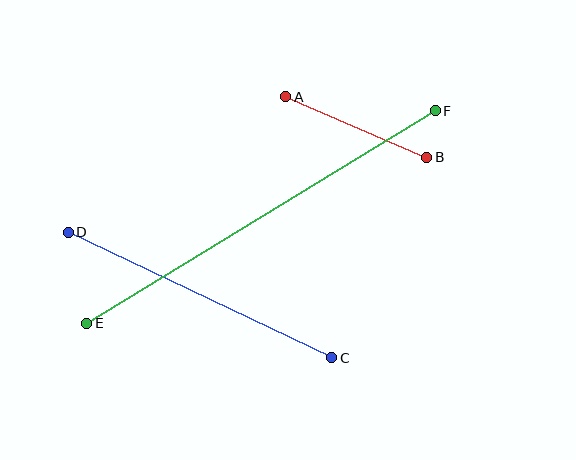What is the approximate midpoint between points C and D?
The midpoint is at approximately (200, 295) pixels.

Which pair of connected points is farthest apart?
Points E and F are farthest apart.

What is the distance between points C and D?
The distance is approximately 292 pixels.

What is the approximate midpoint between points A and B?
The midpoint is at approximately (356, 127) pixels.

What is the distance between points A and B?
The distance is approximately 154 pixels.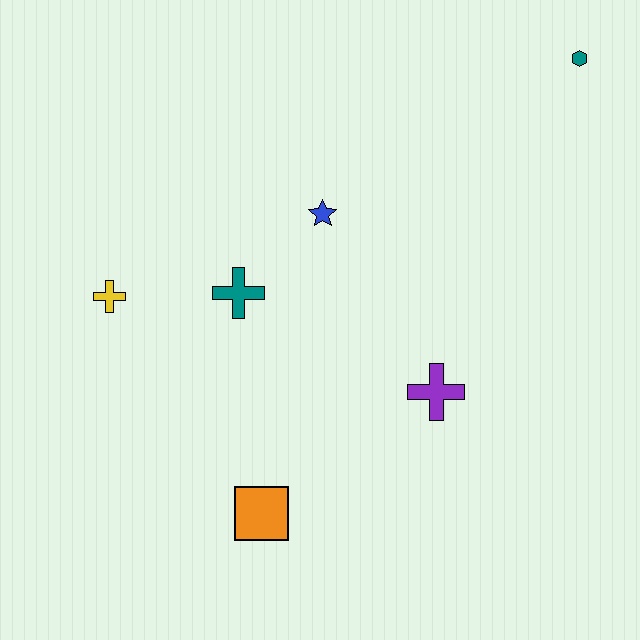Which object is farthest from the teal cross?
The teal hexagon is farthest from the teal cross.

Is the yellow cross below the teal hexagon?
Yes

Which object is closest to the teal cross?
The blue star is closest to the teal cross.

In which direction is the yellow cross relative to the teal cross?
The yellow cross is to the left of the teal cross.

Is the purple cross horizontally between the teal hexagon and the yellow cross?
Yes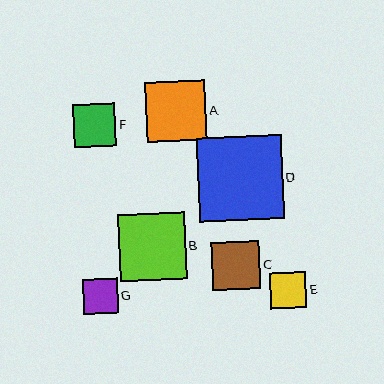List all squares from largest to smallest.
From largest to smallest: D, B, A, C, F, E, G.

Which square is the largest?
Square D is the largest with a size of approximately 85 pixels.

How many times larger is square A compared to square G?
Square A is approximately 1.7 times the size of square G.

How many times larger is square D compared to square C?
Square D is approximately 1.7 times the size of square C.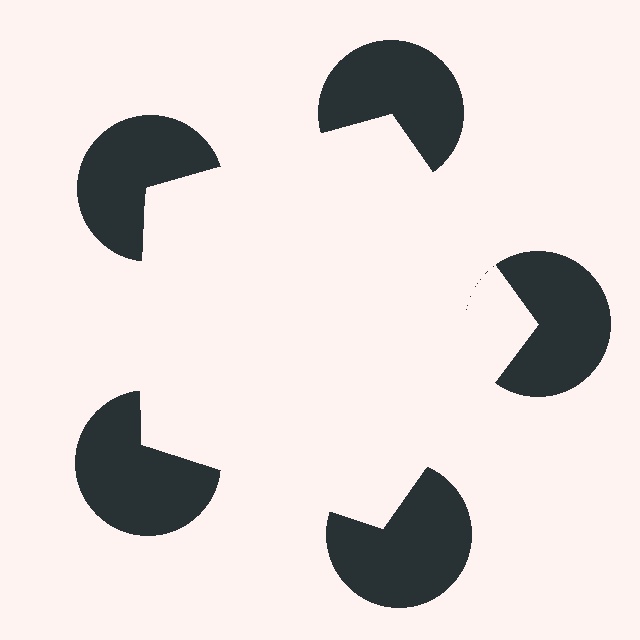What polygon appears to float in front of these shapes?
An illusory pentagon — its edges are inferred from the aligned wedge cuts in the pac-man discs, not physically drawn.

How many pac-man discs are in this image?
There are 5 — one at each vertex of the illusory pentagon.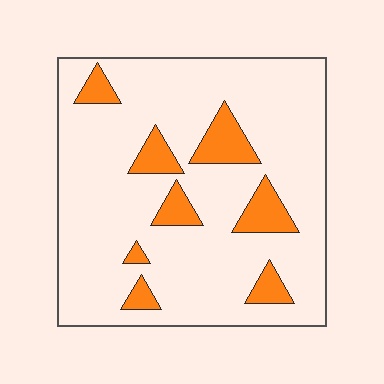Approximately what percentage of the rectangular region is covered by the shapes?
Approximately 15%.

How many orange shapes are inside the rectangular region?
8.